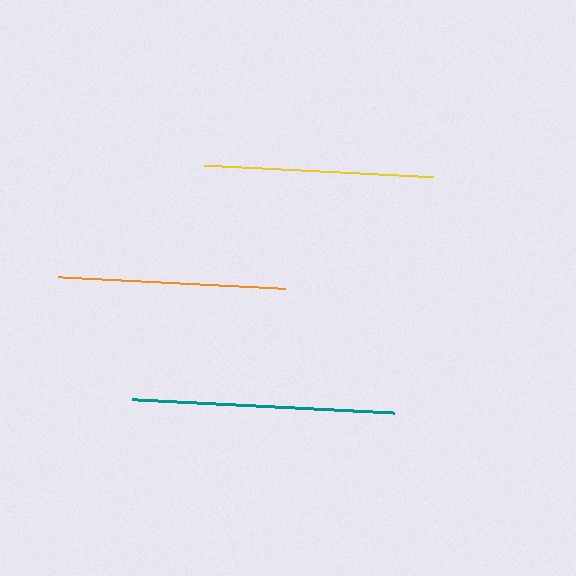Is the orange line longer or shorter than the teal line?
The teal line is longer than the orange line.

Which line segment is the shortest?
The orange line is the shortest at approximately 227 pixels.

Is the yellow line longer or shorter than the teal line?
The teal line is longer than the yellow line.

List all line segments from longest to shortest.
From longest to shortest: teal, yellow, orange.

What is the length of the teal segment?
The teal segment is approximately 261 pixels long.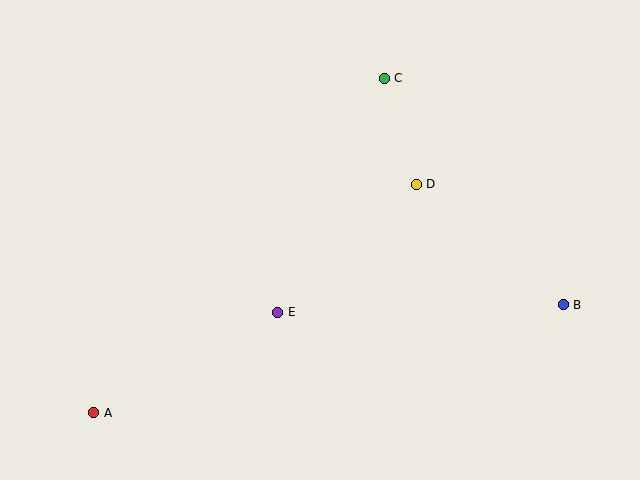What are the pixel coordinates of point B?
Point B is at (563, 305).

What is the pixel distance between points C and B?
The distance between C and B is 289 pixels.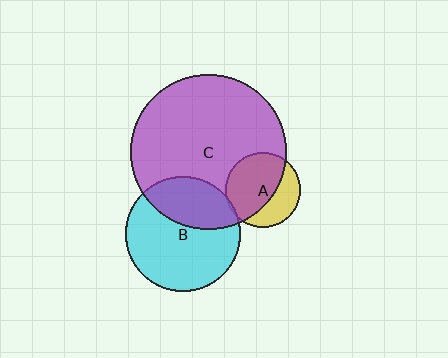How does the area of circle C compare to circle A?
Approximately 4.3 times.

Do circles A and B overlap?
Yes.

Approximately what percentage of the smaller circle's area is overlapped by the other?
Approximately 5%.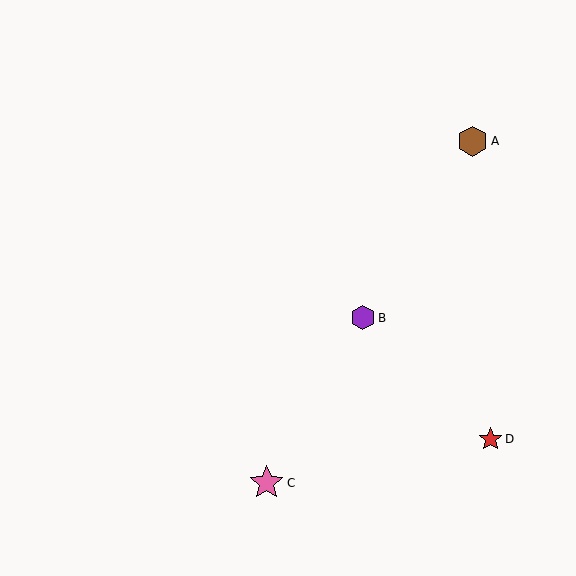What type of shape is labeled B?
Shape B is a purple hexagon.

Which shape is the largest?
The pink star (labeled C) is the largest.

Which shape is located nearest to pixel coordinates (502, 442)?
The red star (labeled D) at (491, 439) is nearest to that location.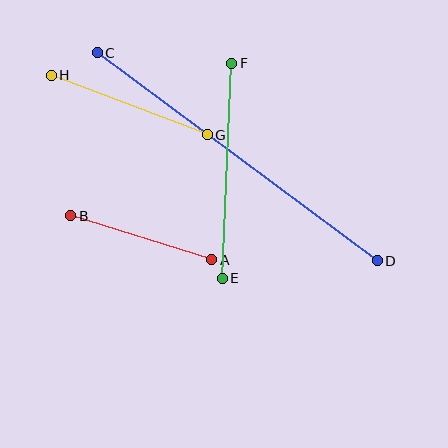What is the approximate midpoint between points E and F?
The midpoint is at approximately (227, 171) pixels.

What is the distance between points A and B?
The distance is approximately 148 pixels.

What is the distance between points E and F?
The distance is approximately 215 pixels.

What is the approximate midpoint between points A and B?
The midpoint is at approximately (141, 238) pixels.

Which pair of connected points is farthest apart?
Points C and D are farthest apart.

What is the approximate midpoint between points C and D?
The midpoint is at approximately (237, 157) pixels.